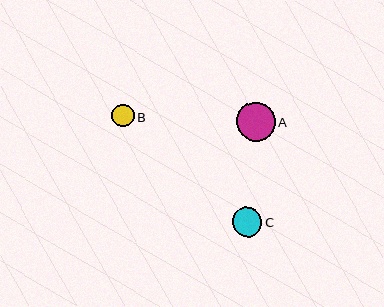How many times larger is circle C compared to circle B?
Circle C is approximately 1.3 times the size of circle B.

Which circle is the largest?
Circle A is the largest with a size of approximately 39 pixels.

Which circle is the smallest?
Circle B is the smallest with a size of approximately 22 pixels.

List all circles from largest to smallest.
From largest to smallest: A, C, B.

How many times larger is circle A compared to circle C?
Circle A is approximately 1.3 times the size of circle C.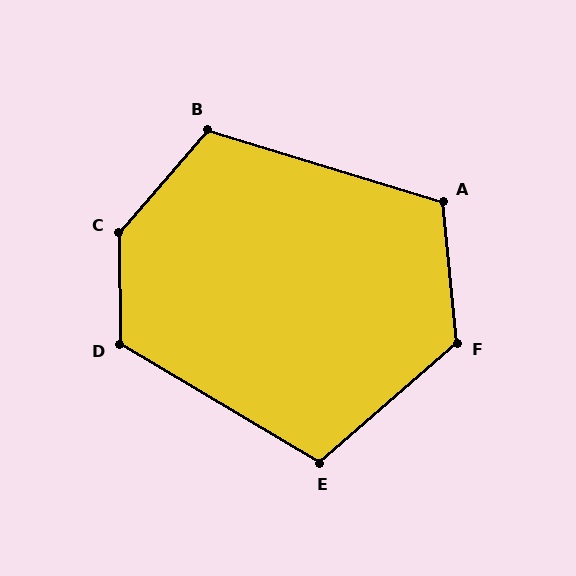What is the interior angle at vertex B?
Approximately 114 degrees (obtuse).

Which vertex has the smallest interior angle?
E, at approximately 108 degrees.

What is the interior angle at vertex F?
Approximately 125 degrees (obtuse).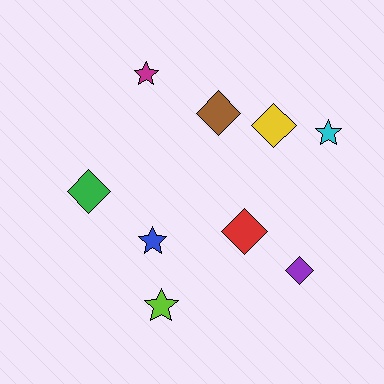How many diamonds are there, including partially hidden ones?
There are 5 diamonds.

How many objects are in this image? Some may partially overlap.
There are 9 objects.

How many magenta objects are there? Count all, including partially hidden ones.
There is 1 magenta object.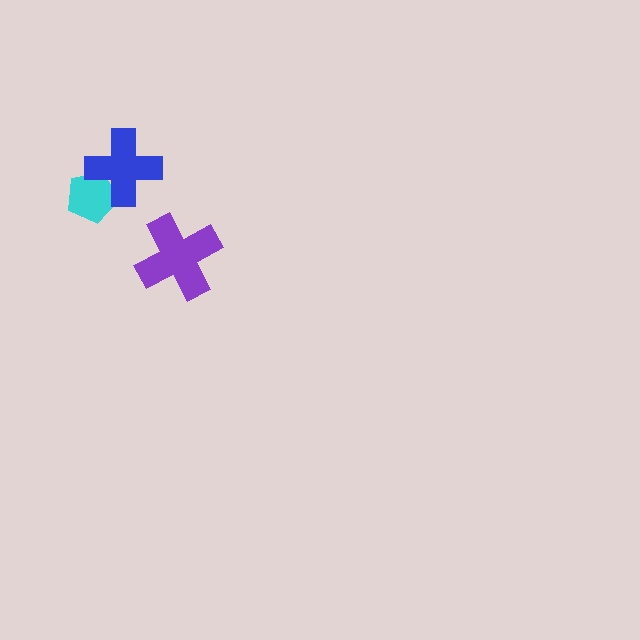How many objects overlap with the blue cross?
1 object overlaps with the blue cross.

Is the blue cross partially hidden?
No, no other shape covers it.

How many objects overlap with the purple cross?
0 objects overlap with the purple cross.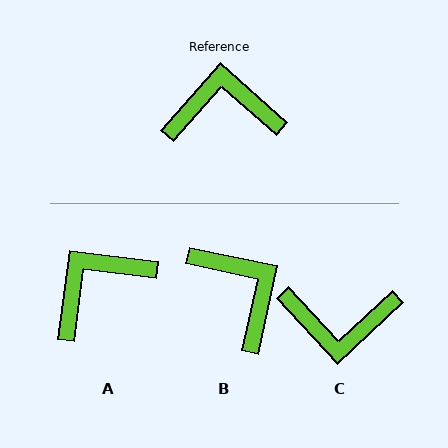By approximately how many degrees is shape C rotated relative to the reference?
Approximately 174 degrees counter-clockwise.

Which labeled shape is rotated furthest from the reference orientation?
C, about 174 degrees away.